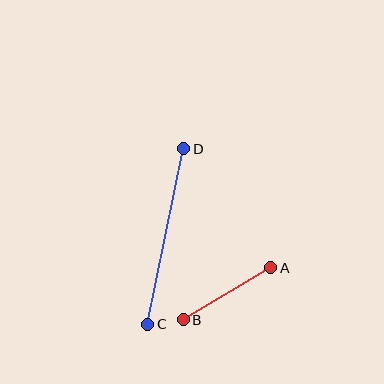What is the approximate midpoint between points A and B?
The midpoint is at approximately (227, 294) pixels.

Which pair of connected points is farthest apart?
Points C and D are farthest apart.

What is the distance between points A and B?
The distance is approximately 102 pixels.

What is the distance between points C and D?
The distance is approximately 179 pixels.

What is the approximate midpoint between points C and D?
The midpoint is at approximately (166, 237) pixels.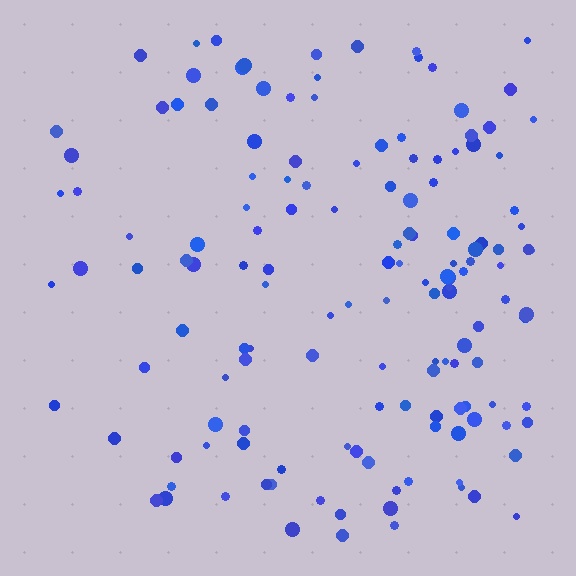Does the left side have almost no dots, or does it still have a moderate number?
Still a moderate number, just noticeably fewer than the right.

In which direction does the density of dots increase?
From left to right, with the right side densest.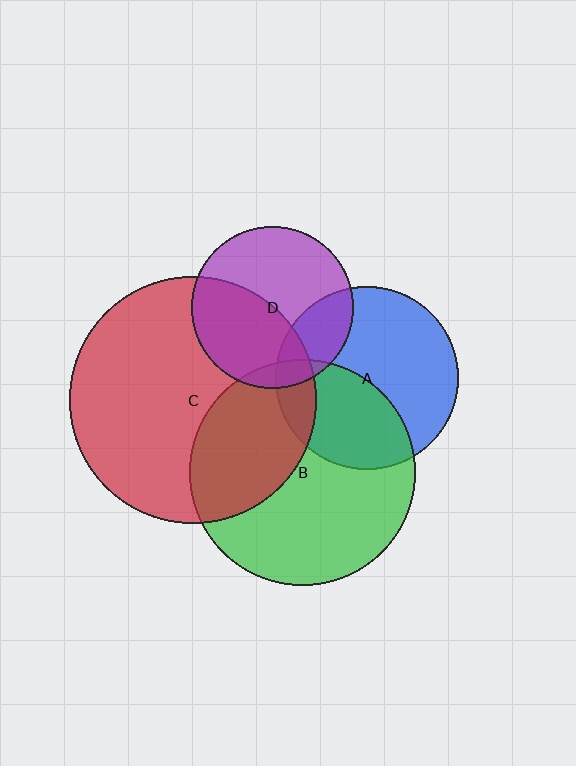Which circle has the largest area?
Circle C (red).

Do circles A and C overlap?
Yes.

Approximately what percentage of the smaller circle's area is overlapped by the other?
Approximately 10%.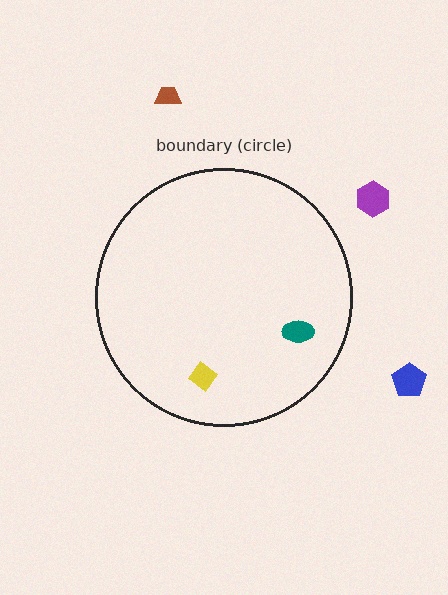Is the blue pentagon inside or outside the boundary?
Outside.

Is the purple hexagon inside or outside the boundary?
Outside.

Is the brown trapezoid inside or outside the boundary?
Outside.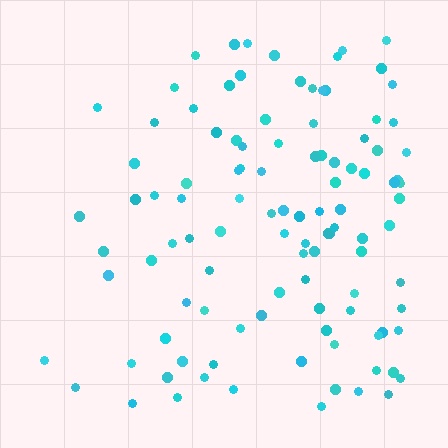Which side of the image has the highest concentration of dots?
The right.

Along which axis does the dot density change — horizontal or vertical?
Horizontal.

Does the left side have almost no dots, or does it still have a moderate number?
Still a moderate number, just noticeably fewer than the right.